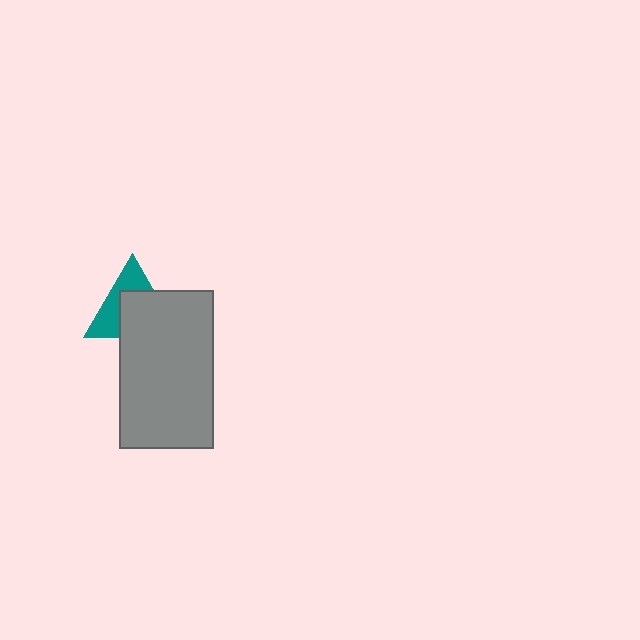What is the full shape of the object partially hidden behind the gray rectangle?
The partially hidden object is a teal triangle.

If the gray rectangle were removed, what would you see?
You would see the complete teal triangle.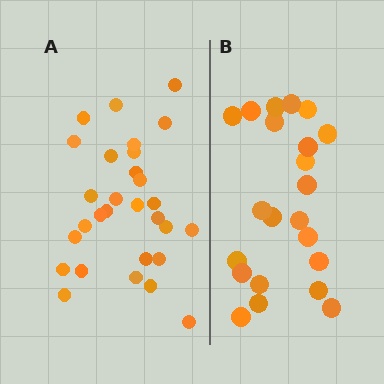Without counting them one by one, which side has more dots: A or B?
Region A (the left region) has more dots.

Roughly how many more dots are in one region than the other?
Region A has roughly 8 or so more dots than region B.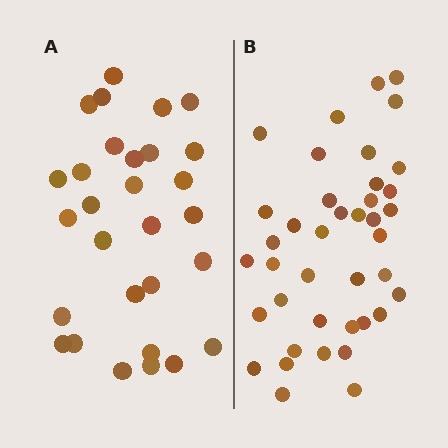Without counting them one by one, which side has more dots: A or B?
Region B (the right region) has more dots.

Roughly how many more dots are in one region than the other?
Region B has roughly 12 or so more dots than region A.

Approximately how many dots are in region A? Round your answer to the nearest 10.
About 30 dots. (The exact count is 29, which rounds to 30.)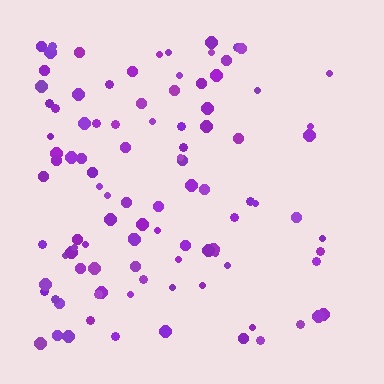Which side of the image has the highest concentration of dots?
The left.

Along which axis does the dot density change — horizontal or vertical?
Horizontal.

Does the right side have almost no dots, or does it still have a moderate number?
Still a moderate number, just noticeably fewer than the left.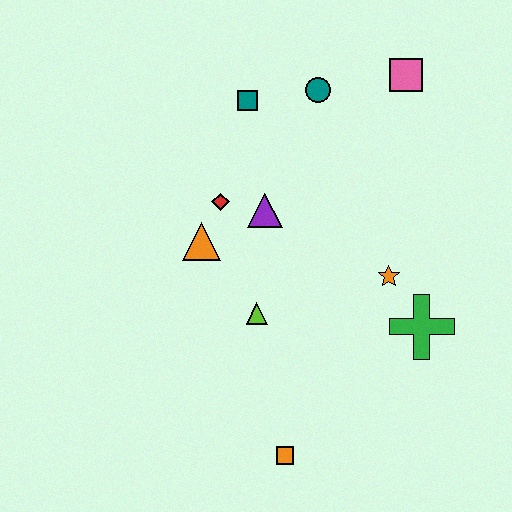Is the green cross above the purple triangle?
No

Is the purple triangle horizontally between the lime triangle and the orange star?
Yes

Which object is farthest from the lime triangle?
The pink square is farthest from the lime triangle.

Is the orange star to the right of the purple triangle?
Yes